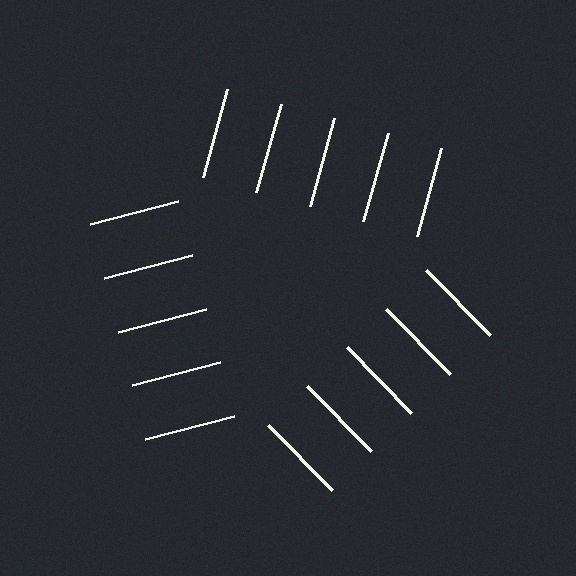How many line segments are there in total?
15 — 5 along each of the 3 edges.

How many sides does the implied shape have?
3 sides — the line-ends trace a triangle.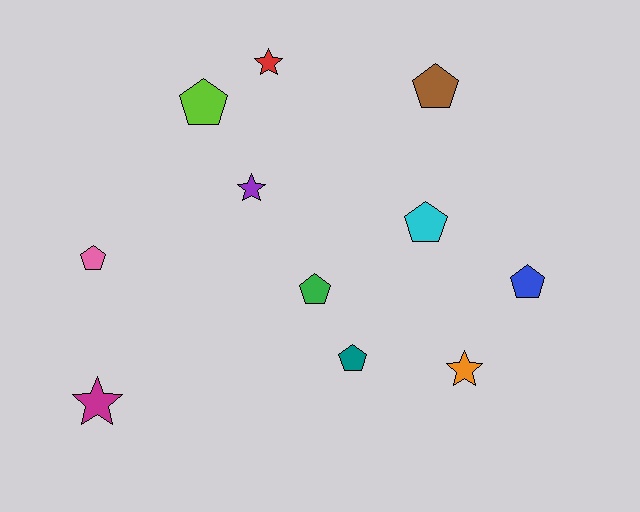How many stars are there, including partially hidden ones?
There are 4 stars.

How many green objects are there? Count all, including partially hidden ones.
There is 1 green object.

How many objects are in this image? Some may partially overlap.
There are 11 objects.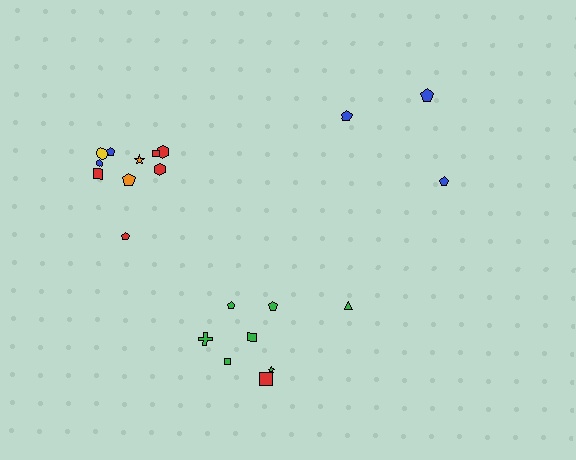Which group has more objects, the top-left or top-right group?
The top-left group.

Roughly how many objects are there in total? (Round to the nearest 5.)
Roughly 20 objects in total.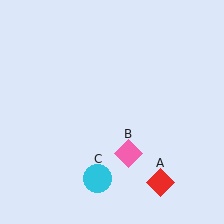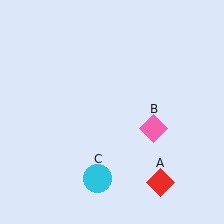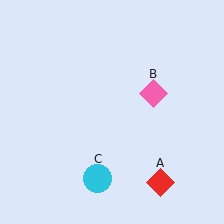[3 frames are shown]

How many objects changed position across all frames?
1 object changed position: pink diamond (object B).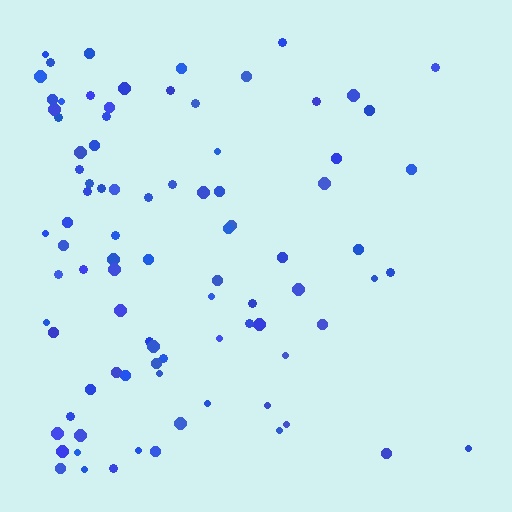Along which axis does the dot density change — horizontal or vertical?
Horizontal.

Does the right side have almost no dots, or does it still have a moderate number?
Still a moderate number, just noticeably fewer than the left.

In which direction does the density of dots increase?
From right to left, with the left side densest.